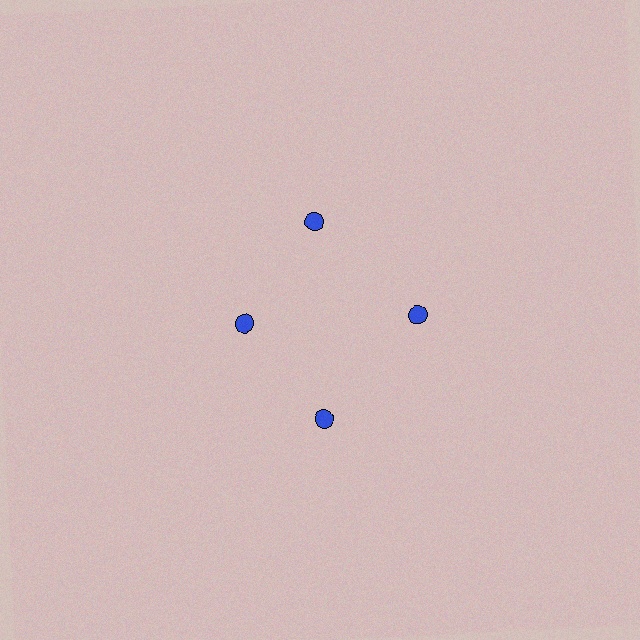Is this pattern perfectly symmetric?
No. The 4 blue circles are arranged in a ring, but one element near the 9 o'clock position is pulled inward toward the center, breaking the 4-fold rotational symmetry.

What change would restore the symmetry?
The symmetry would be restored by moving it outward, back onto the ring so that all 4 circles sit at equal angles and equal distance from the center.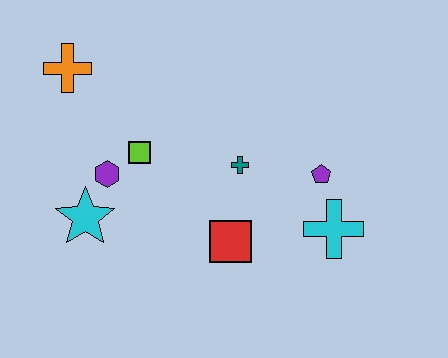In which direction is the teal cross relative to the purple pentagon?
The teal cross is to the left of the purple pentagon.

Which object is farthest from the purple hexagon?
The cyan cross is farthest from the purple hexagon.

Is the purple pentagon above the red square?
Yes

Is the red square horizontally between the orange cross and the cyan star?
No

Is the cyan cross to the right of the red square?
Yes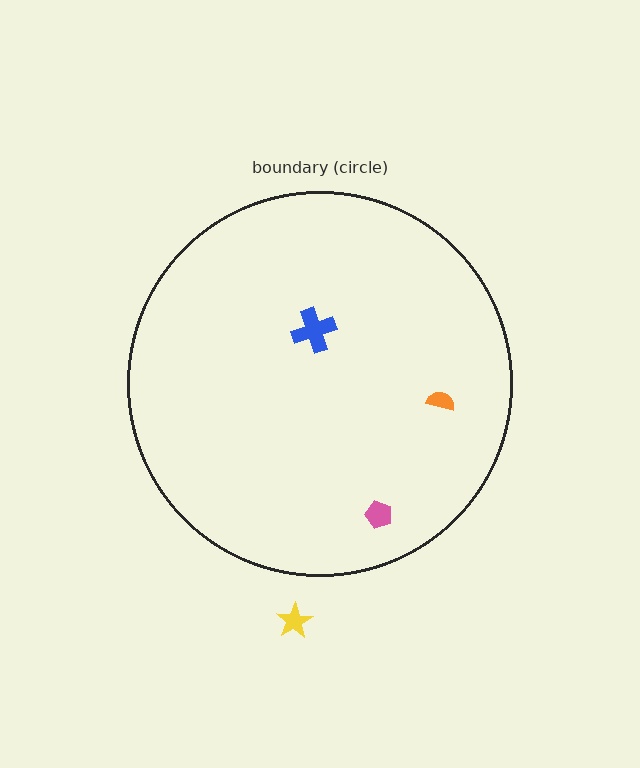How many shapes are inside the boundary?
3 inside, 1 outside.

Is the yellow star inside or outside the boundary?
Outside.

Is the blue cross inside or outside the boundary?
Inside.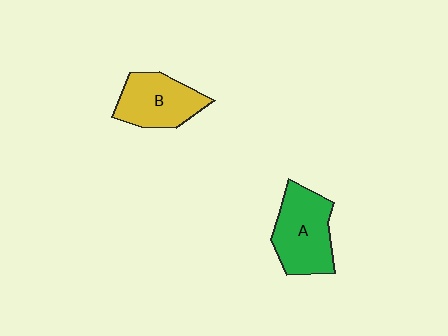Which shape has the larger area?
Shape A (green).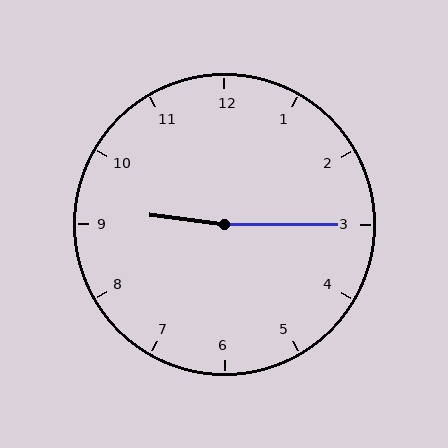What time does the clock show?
9:15.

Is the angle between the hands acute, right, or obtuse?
It is obtuse.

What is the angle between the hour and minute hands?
Approximately 172 degrees.